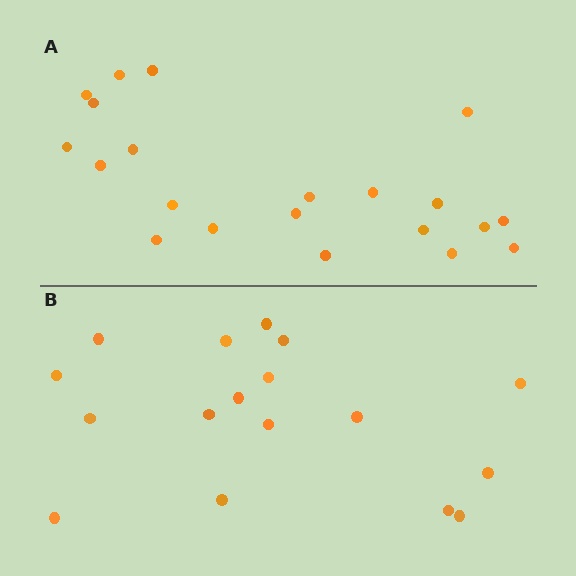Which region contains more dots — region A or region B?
Region A (the top region) has more dots.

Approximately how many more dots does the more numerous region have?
Region A has about 4 more dots than region B.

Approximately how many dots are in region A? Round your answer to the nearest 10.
About 20 dots. (The exact count is 21, which rounds to 20.)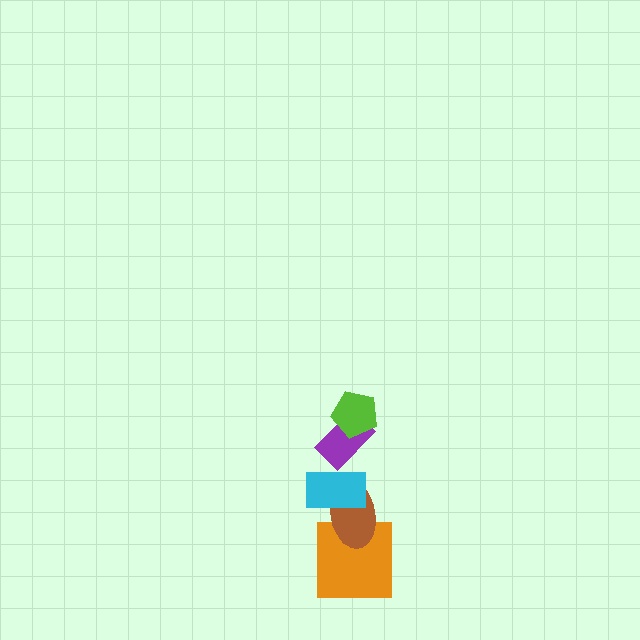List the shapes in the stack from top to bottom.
From top to bottom: the lime pentagon, the purple rectangle, the cyan rectangle, the brown ellipse, the orange square.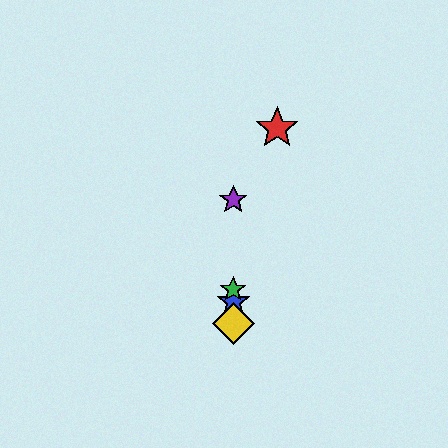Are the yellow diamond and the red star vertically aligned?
No, the yellow diamond is at x≈233 and the red star is at x≈277.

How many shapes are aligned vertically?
4 shapes (the blue star, the green star, the yellow diamond, the purple star) are aligned vertically.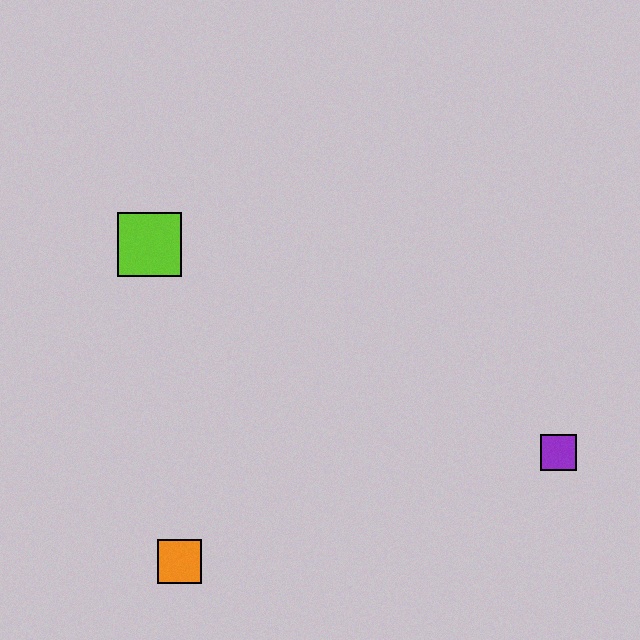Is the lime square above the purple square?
Yes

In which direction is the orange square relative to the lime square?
The orange square is below the lime square.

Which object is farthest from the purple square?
The lime square is farthest from the purple square.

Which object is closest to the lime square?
The orange square is closest to the lime square.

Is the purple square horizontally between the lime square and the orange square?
No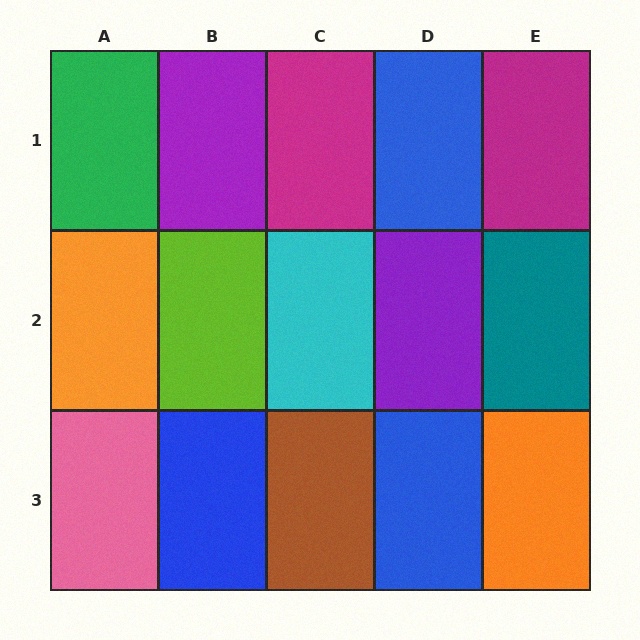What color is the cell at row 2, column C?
Cyan.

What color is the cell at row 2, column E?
Teal.